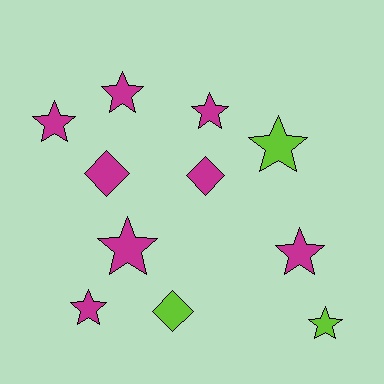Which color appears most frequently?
Magenta, with 8 objects.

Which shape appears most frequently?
Star, with 8 objects.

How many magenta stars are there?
There are 6 magenta stars.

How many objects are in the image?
There are 11 objects.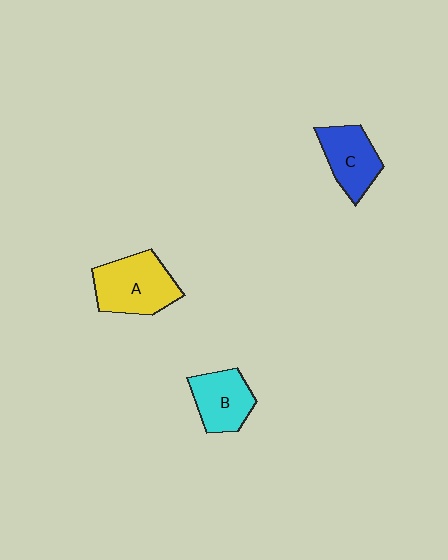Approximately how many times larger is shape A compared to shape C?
Approximately 1.3 times.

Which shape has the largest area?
Shape A (yellow).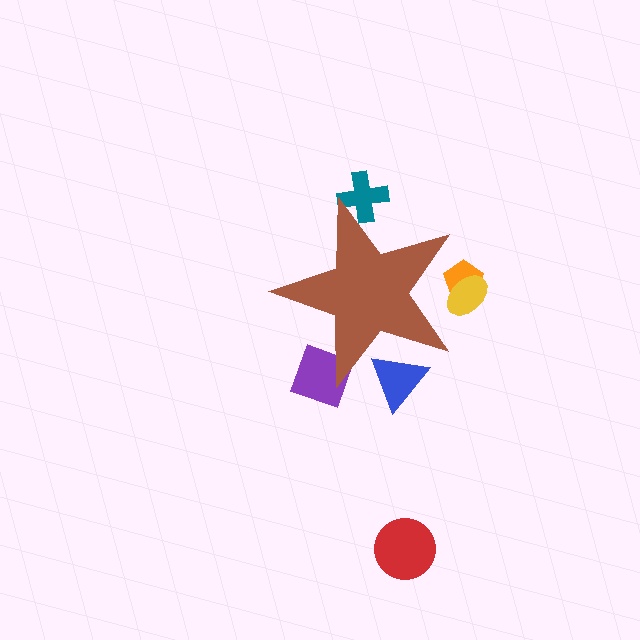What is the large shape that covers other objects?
A brown star.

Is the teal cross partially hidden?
Yes, the teal cross is partially hidden behind the brown star.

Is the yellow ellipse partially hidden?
Yes, the yellow ellipse is partially hidden behind the brown star.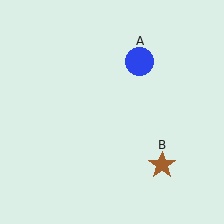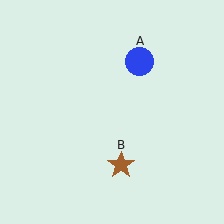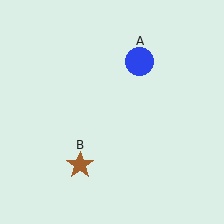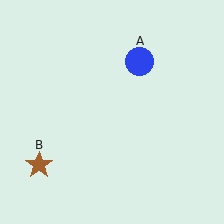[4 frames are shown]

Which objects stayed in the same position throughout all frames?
Blue circle (object A) remained stationary.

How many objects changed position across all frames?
1 object changed position: brown star (object B).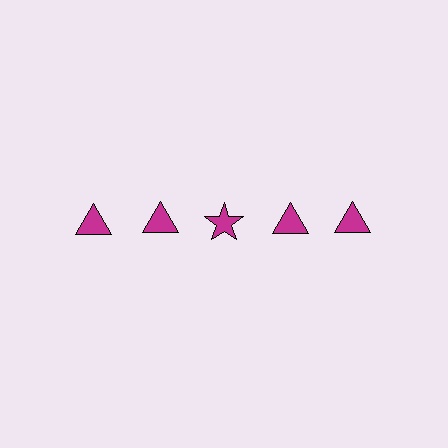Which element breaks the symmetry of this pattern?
The magenta star in the top row, center column breaks the symmetry. All other shapes are magenta triangles.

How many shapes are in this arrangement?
There are 5 shapes arranged in a grid pattern.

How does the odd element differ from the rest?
It has a different shape: star instead of triangle.